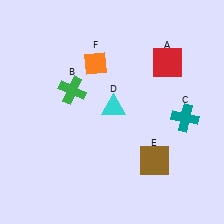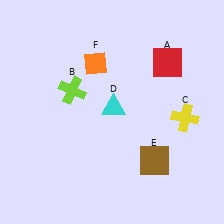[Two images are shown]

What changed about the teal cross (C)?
In Image 1, C is teal. In Image 2, it changed to yellow.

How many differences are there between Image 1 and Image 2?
There are 2 differences between the two images.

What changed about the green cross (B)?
In Image 1, B is green. In Image 2, it changed to lime.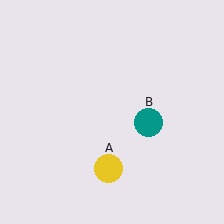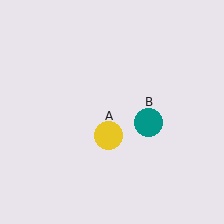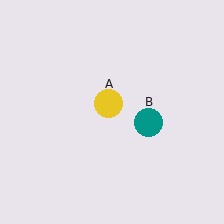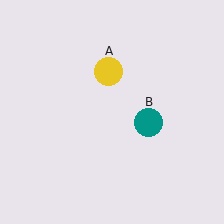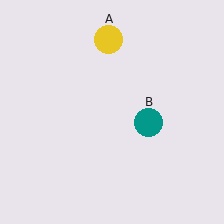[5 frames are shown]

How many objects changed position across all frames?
1 object changed position: yellow circle (object A).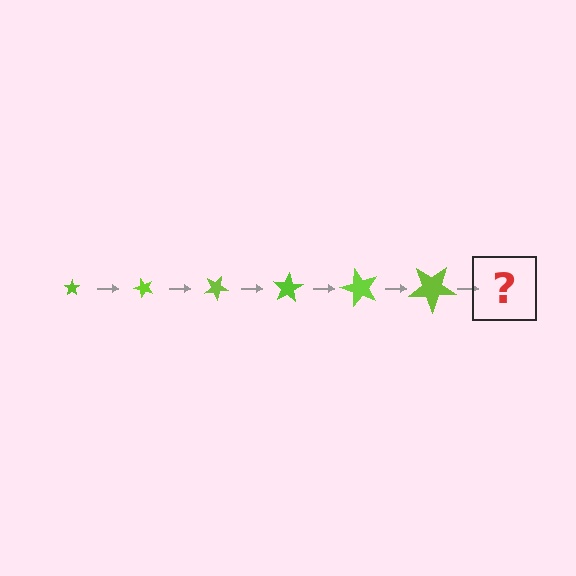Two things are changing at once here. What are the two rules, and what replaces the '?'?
The two rules are that the star grows larger each step and it rotates 50 degrees each step. The '?' should be a star, larger than the previous one and rotated 300 degrees from the start.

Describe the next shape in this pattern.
It should be a star, larger than the previous one and rotated 300 degrees from the start.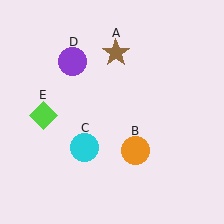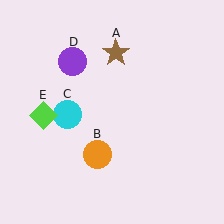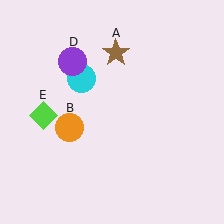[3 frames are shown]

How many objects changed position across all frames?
2 objects changed position: orange circle (object B), cyan circle (object C).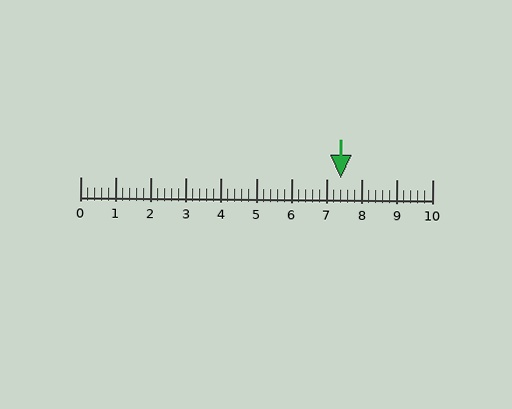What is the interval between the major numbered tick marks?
The major tick marks are spaced 1 units apart.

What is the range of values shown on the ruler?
The ruler shows values from 0 to 10.